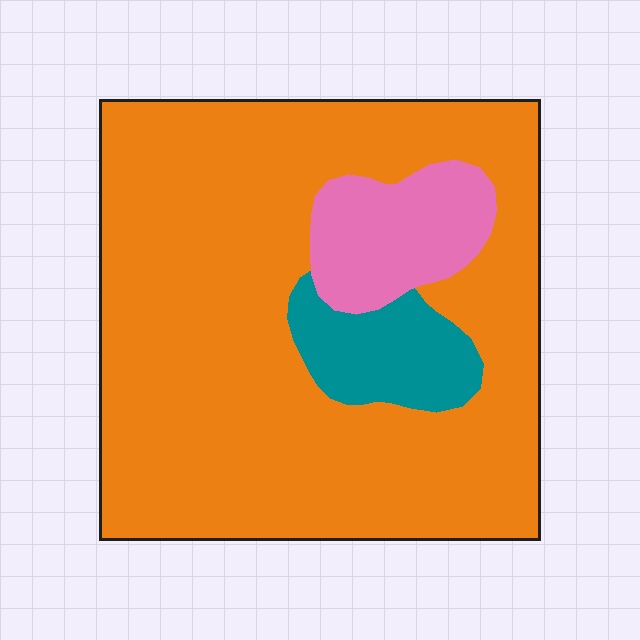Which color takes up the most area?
Orange, at roughly 80%.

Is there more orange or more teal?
Orange.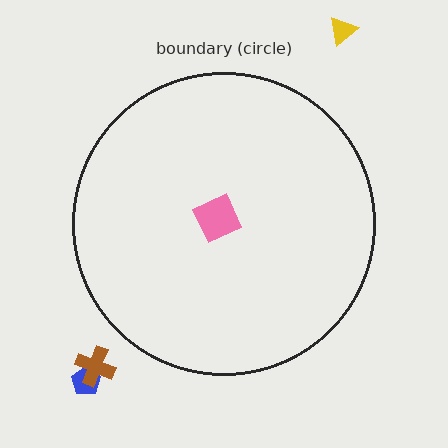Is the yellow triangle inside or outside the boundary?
Outside.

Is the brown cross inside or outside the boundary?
Outside.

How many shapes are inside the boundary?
1 inside, 3 outside.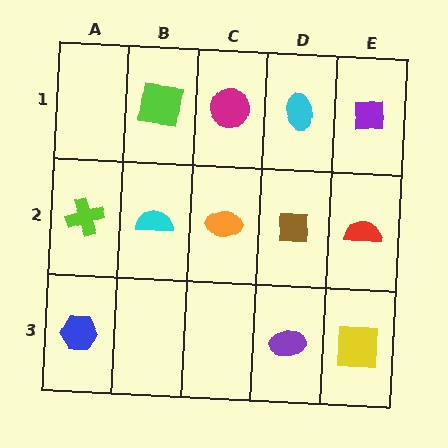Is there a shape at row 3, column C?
No, that cell is empty.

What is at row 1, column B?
A lime square.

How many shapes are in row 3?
3 shapes.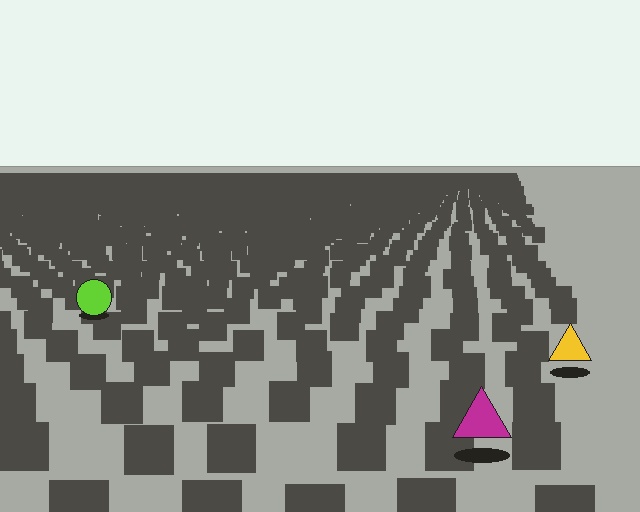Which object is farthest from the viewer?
The lime circle is farthest from the viewer. It appears smaller and the ground texture around it is denser.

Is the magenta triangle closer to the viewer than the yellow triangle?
Yes. The magenta triangle is closer — you can tell from the texture gradient: the ground texture is coarser near it.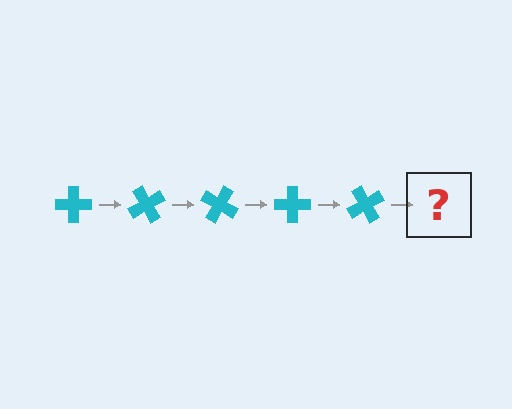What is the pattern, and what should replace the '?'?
The pattern is that the cross rotates 60 degrees each step. The '?' should be a cyan cross rotated 300 degrees.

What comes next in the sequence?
The next element should be a cyan cross rotated 300 degrees.